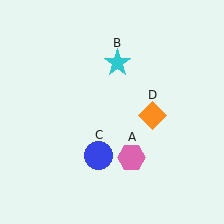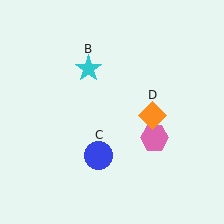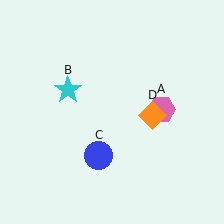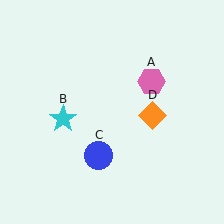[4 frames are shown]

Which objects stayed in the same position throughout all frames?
Blue circle (object C) and orange diamond (object D) remained stationary.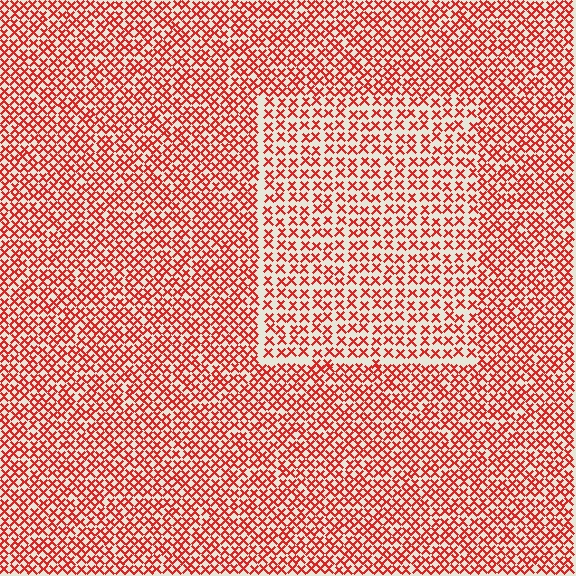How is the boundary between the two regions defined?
The boundary is defined by a change in element density (approximately 1.6x ratio). All elements are the same color, size, and shape.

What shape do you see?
I see a rectangle.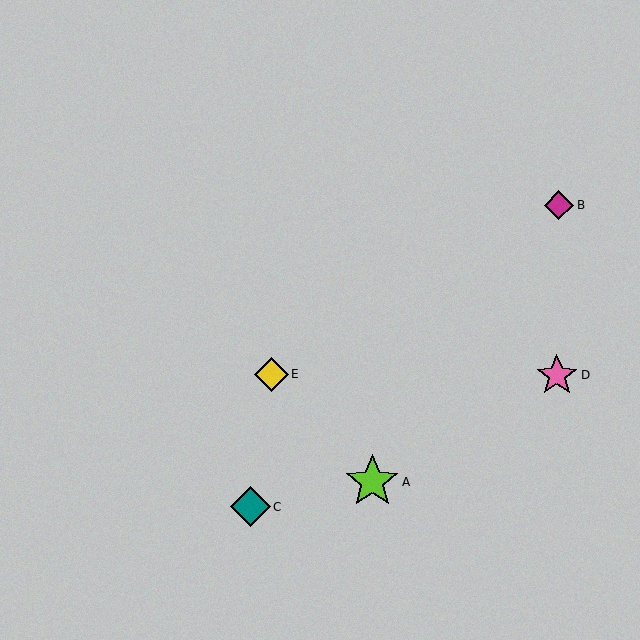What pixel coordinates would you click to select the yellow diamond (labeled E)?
Click at (271, 374) to select the yellow diamond E.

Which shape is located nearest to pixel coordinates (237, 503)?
The teal diamond (labeled C) at (250, 507) is nearest to that location.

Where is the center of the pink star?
The center of the pink star is at (557, 375).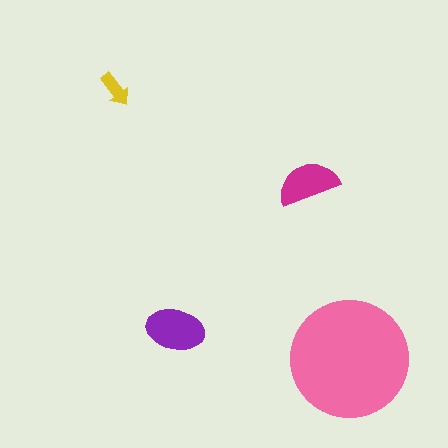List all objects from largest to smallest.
The pink circle, the purple ellipse, the magenta semicircle, the yellow arrow.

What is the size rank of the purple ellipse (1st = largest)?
2nd.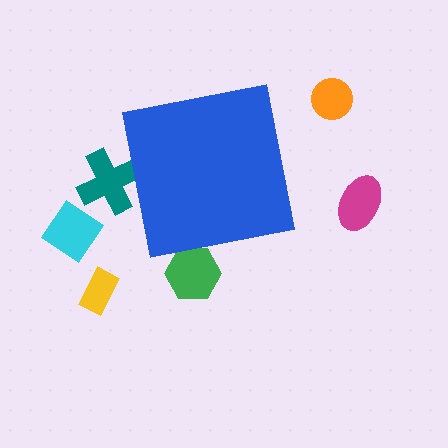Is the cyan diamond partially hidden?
No, the cyan diamond is fully visible.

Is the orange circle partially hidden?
No, the orange circle is fully visible.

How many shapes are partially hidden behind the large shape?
2 shapes are partially hidden.